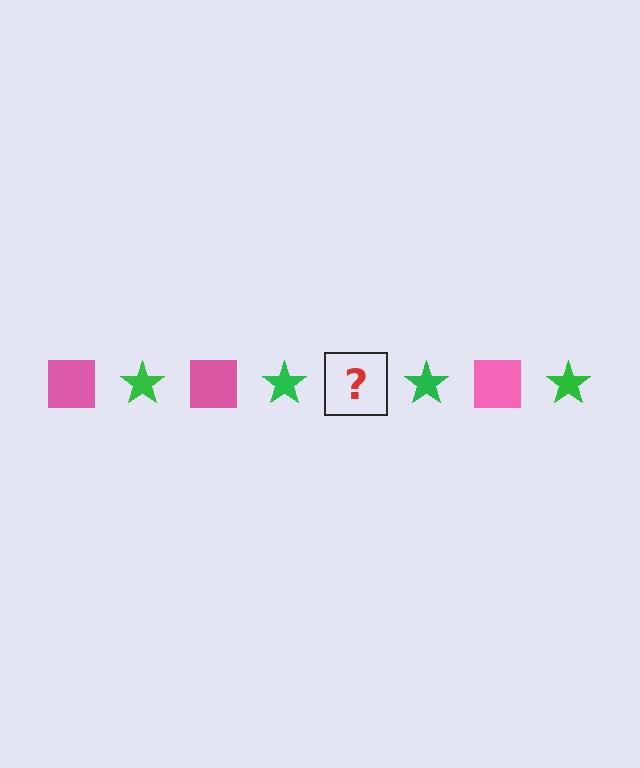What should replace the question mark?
The question mark should be replaced with a pink square.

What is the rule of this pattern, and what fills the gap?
The rule is that the pattern alternates between pink square and green star. The gap should be filled with a pink square.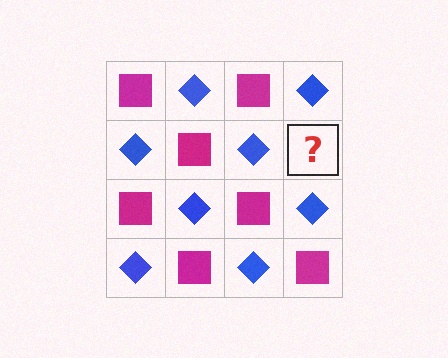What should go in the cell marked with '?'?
The missing cell should contain a magenta square.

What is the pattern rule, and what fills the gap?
The rule is that it alternates magenta square and blue diamond in a checkerboard pattern. The gap should be filled with a magenta square.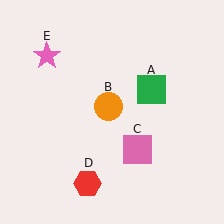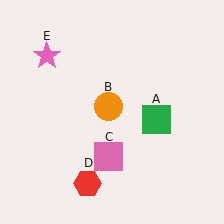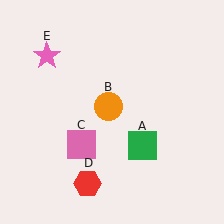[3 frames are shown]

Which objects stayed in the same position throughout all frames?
Orange circle (object B) and red hexagon (object D) and pink star (object E) remained stationary.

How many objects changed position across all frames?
2 objects changed position: green square (object A), pink square (object C).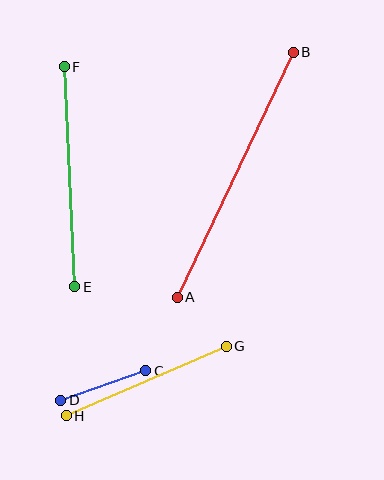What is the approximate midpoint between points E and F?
The midpoint is at approximately (69, 177) pixels.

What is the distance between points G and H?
The distance is approximately 175 pixels.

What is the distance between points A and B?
The distance is approximately 271 pixels.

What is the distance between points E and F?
The distance is approximately 220 pixels.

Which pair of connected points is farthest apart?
Points A and B are farthest apart.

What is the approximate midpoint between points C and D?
The midpoint is at approximately (103, 386) pixels.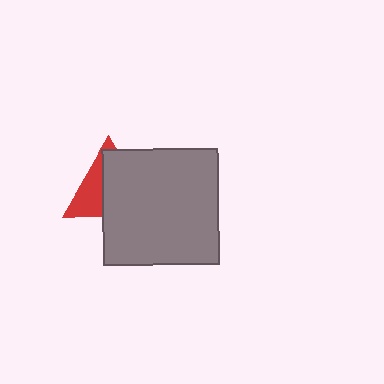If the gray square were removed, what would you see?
You would see the complete red triangle.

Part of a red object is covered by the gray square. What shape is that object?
It is a triangle.